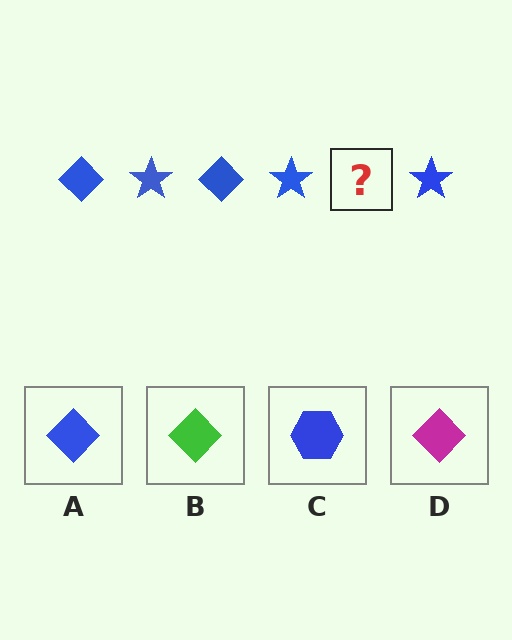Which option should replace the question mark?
Option A.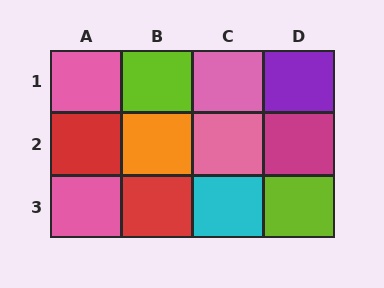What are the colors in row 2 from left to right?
Red, orange, pink, magenta.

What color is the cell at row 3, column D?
Lime.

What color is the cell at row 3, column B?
Red.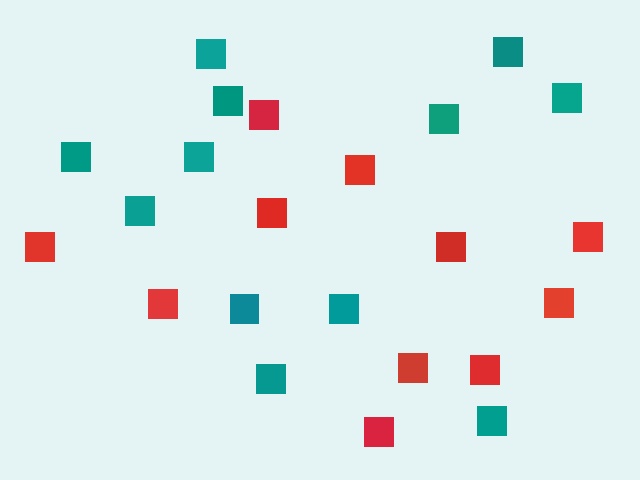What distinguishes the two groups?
There are 2 groups: one group of teal squares (12) and one group of red squares (11).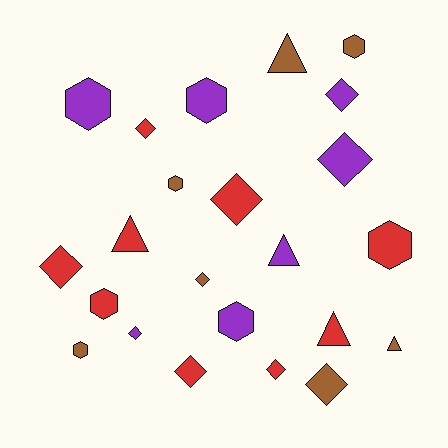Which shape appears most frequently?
Diamond, with 10 objects.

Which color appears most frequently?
Red, with 9 objects.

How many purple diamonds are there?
There are 3 purple diamonds.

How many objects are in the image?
There are 23 objects.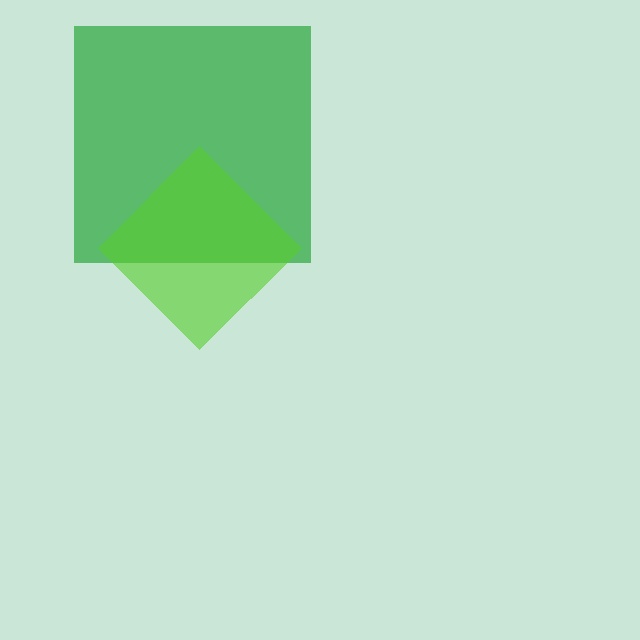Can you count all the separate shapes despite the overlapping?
Yes, there are 2 separate shapes.